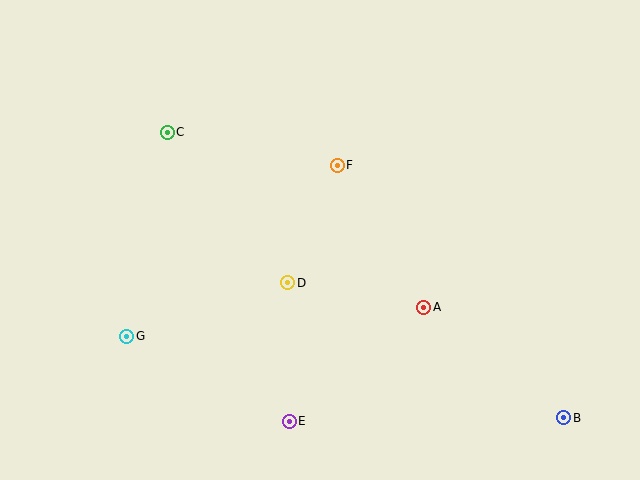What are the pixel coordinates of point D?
Point D is at (288, 283).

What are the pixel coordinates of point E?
Point E is at (289, 421).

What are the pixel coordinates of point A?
Point A is at (424, 307).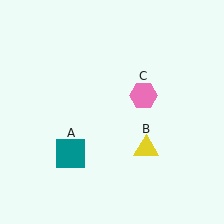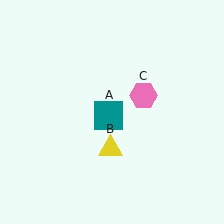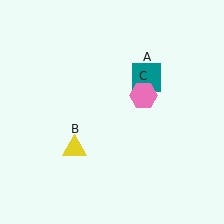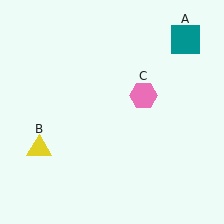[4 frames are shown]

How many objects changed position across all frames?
2 objects changed position: teal square (object A), yellow triangle (object B).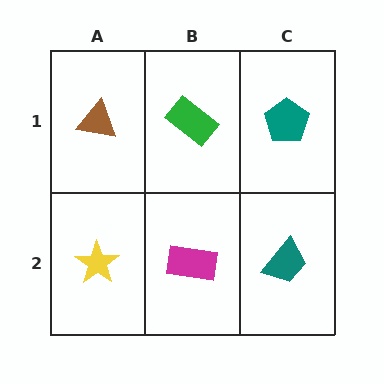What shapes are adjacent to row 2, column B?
A green rectangle (row 1, column B), a yellow star (row 2, column A), a teal trapezoid (row 2, column C).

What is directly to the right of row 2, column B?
A teal trapezoid.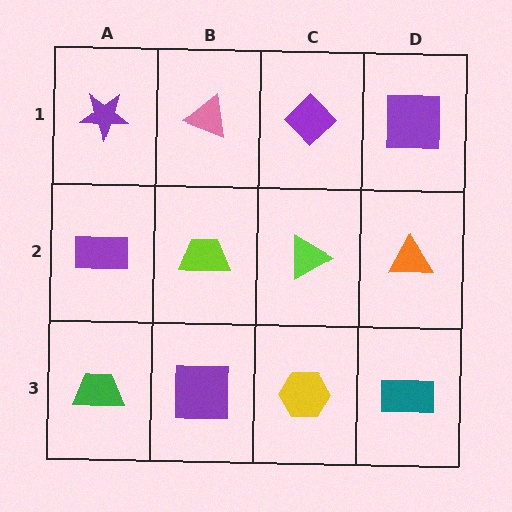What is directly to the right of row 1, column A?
A pink triangle.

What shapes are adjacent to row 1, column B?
A lime trapezoid (row 2, column B), a purple star (row 1, column A), a purple diamond (row 1, column C).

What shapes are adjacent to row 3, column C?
A lime triangle (row 2, column C), a purple square (row 3, column B), a teal rectangle (row 3, column D).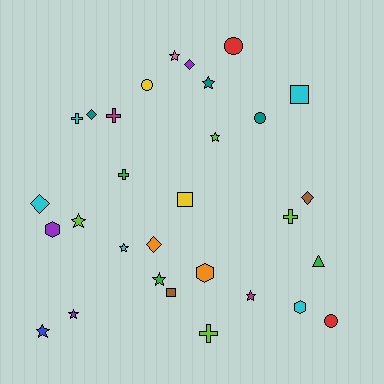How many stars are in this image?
There are 9 stars.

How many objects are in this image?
There are 30 objects.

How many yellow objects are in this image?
There are 2 yellow objects.